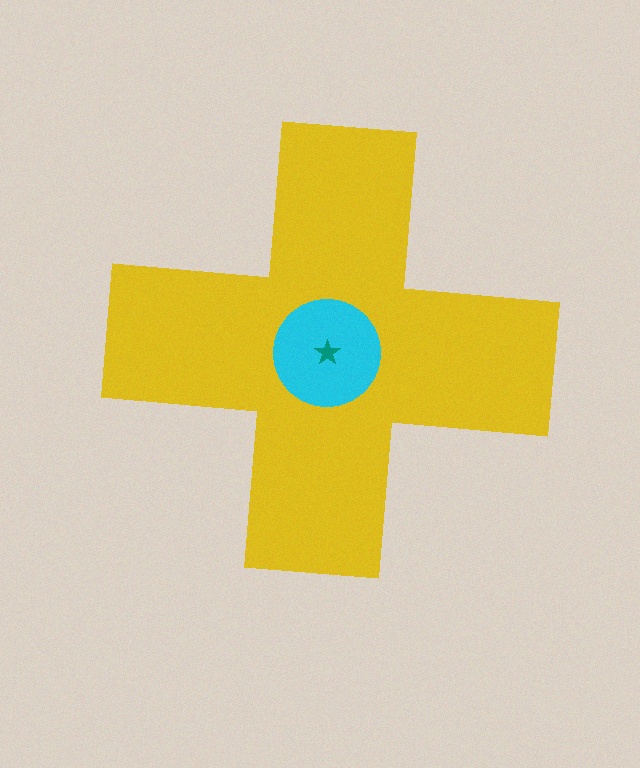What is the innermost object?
The teal star.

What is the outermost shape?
The yellow cross.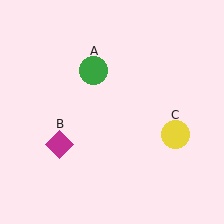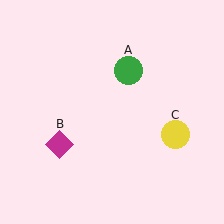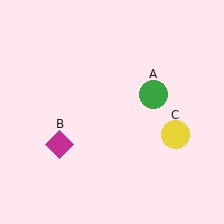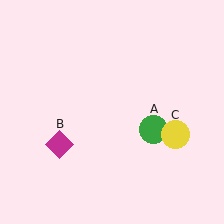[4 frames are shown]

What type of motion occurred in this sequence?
The green circle (object A) rotated clockwise around the center of the scene.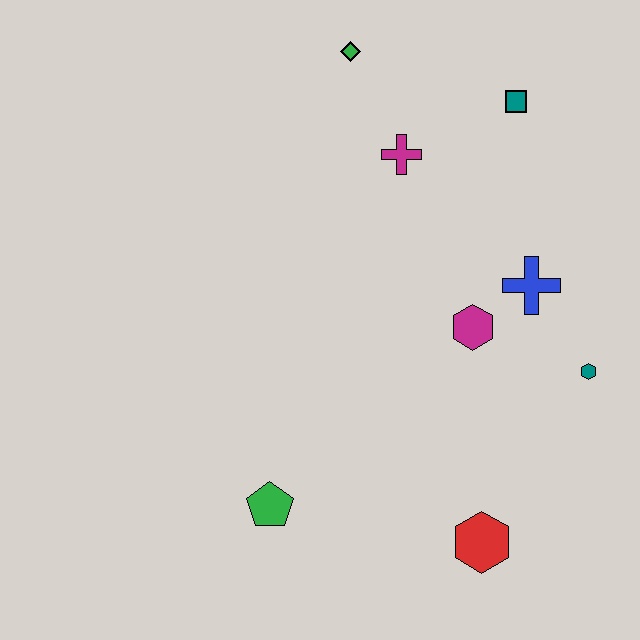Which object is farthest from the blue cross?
The green pentagon is farthest from the blue cross.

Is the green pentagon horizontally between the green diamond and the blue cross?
No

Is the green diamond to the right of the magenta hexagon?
No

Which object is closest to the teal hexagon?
The blue cross is closest to the teal hexagon.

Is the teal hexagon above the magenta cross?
No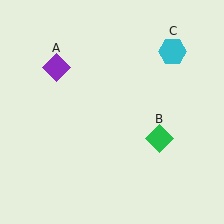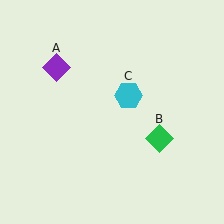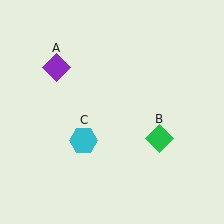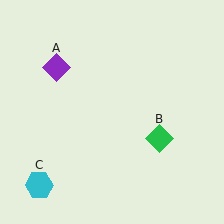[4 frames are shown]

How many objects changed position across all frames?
1 object changed position: cyan hexagon (object C).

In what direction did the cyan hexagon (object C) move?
The cyan hexagon (object C) moved down and to the left.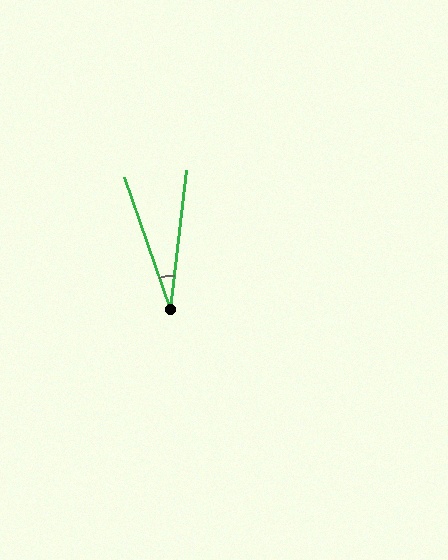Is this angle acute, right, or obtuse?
It is acute.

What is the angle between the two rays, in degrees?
Approximately 26 degrees.